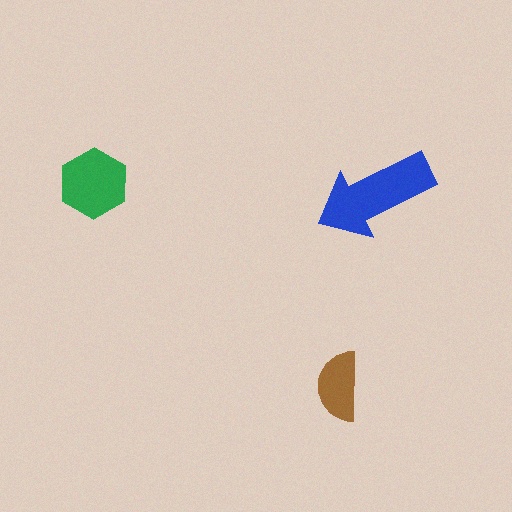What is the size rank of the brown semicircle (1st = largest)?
3rd.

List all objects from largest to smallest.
The blue arrow, the green hexagon, the brown semicircle.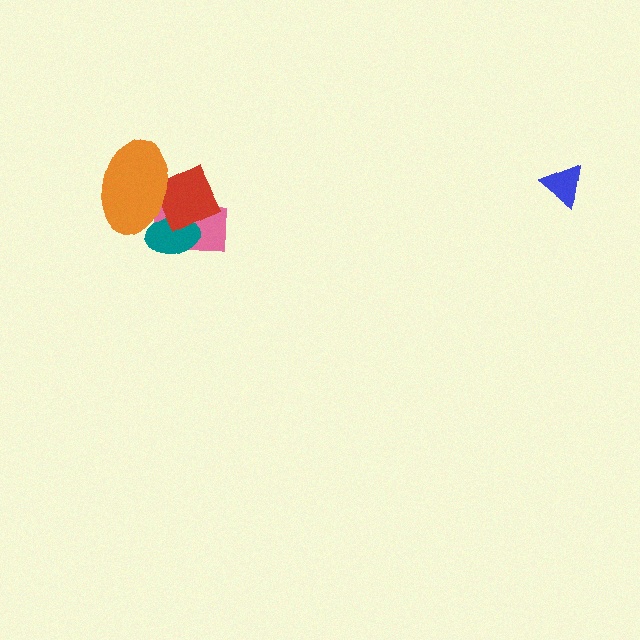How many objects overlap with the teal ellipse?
3 objects overlap with the teal ellipse.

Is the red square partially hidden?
Yes, it is partially covered by another shape.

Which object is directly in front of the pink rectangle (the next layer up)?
The teal ellipse is directly in front of the pink rectangle.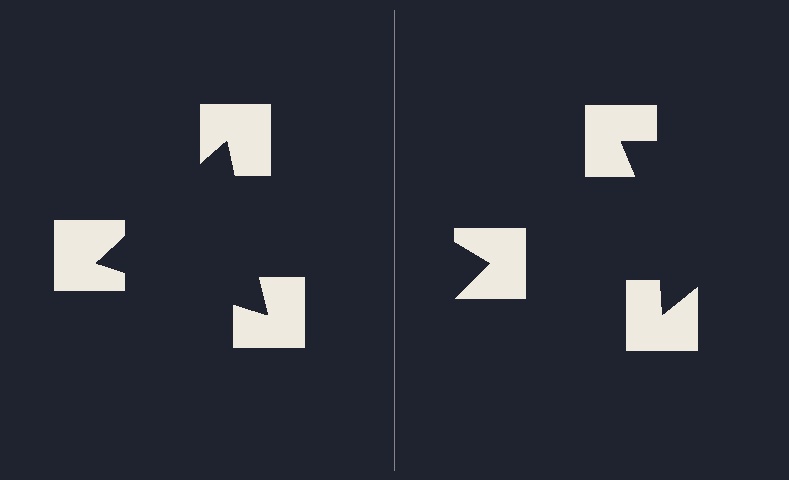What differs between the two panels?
The notched squares are positioned identically on both sides; only the wedge orientations differ. On the left they align to a triangle; on the right they are misaligned.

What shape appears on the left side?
An illusory triangle.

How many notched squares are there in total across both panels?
6 — 3 on each side.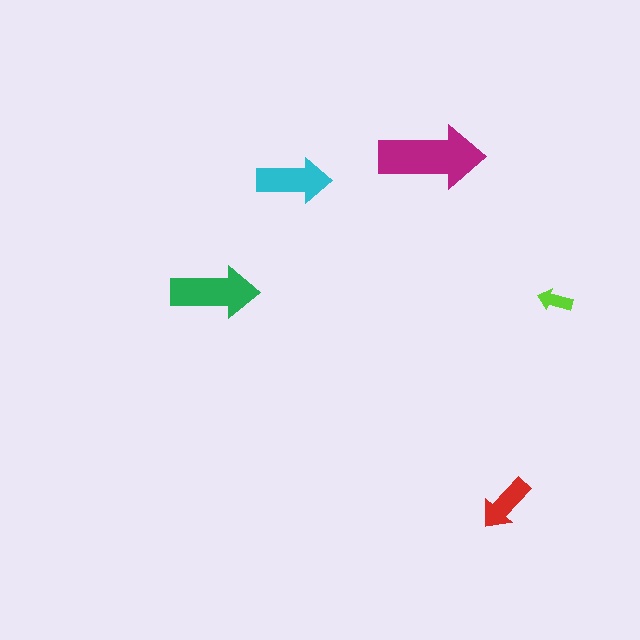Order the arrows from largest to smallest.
the magenta one, the green one, the cyan one, the red one, the lime one.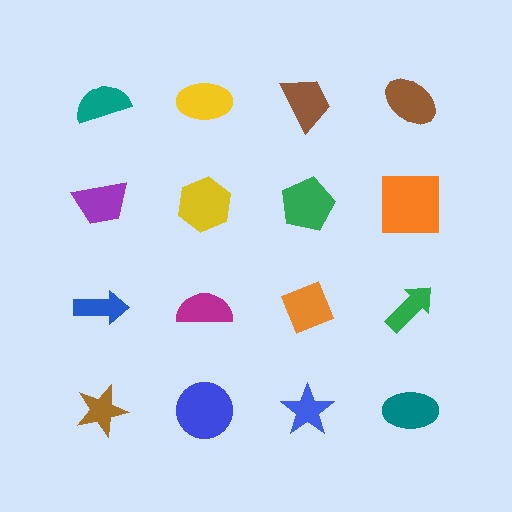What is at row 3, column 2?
A magenta semicircle.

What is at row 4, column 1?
A brown star.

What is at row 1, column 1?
A teal semicircle.